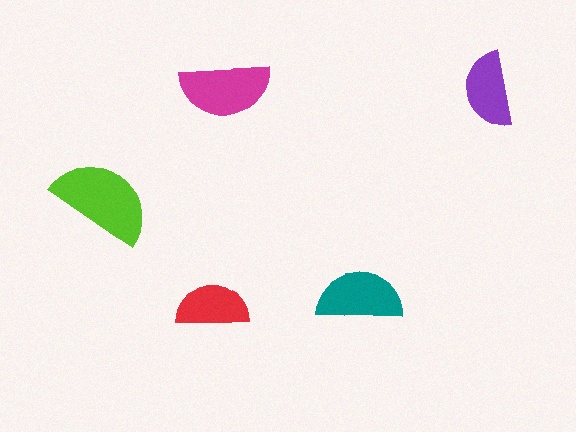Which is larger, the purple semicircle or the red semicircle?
The purple one.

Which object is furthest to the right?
The purple semicircle is rightmost.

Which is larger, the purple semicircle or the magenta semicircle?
The magenta one.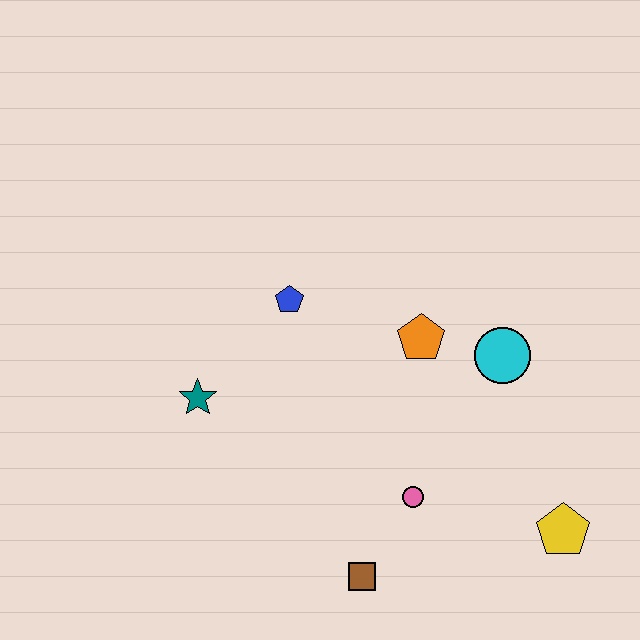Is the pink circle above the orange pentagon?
No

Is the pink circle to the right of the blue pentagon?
Yes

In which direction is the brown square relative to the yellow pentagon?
The brown square is to the left of the yellow pentagon.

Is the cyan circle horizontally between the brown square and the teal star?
No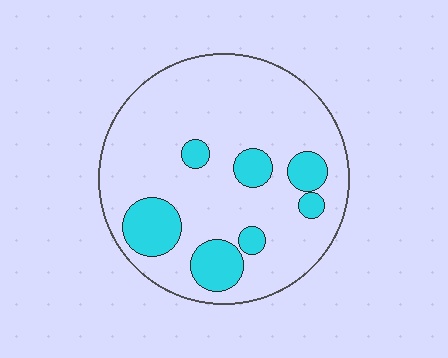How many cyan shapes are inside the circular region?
7.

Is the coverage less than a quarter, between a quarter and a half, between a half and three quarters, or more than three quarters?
Less than a quarter.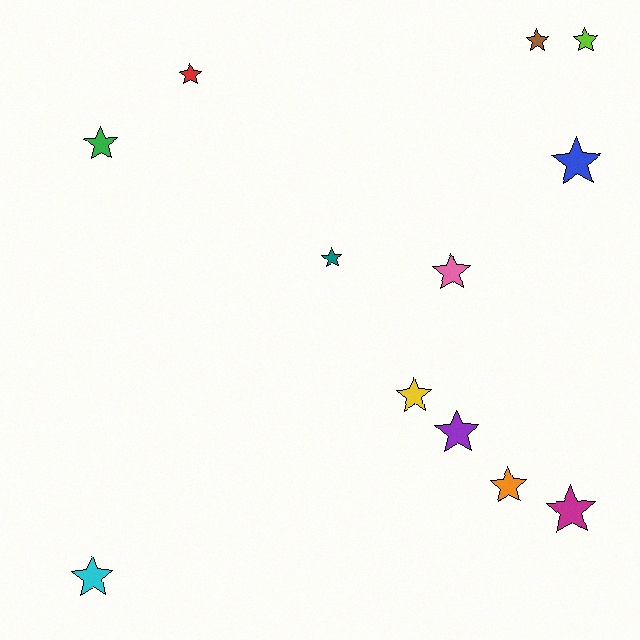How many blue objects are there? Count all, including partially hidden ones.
There is 1 blue object.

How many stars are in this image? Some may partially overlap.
There are 12 stars.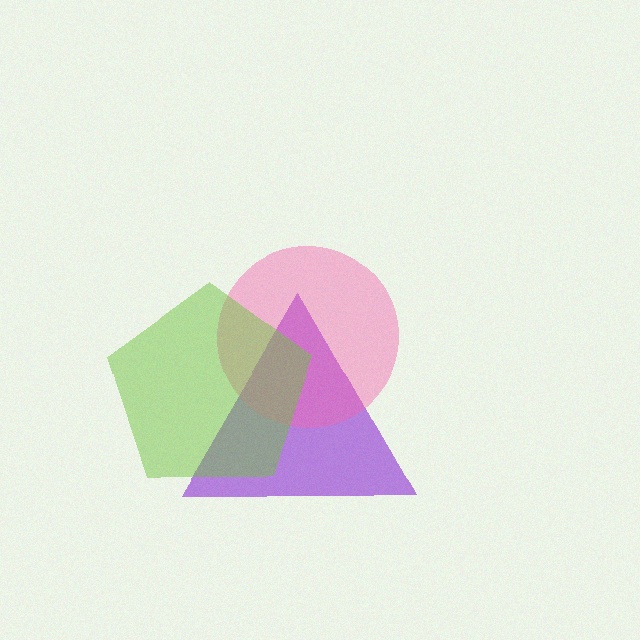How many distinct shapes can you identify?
There are 3 distinct shapes: a purple triangle, a pink circle, a lime pentagon.